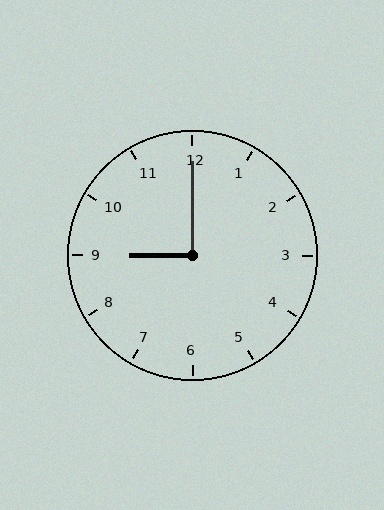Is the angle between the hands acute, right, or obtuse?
It is right.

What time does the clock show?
9:00.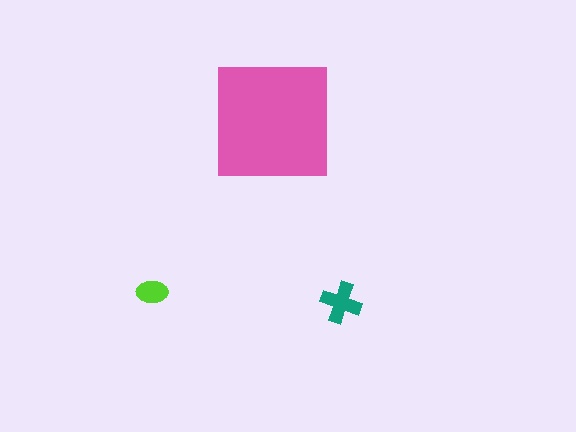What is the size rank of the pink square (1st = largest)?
1st.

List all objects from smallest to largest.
The lime ellipse, the teal cross, the pink square.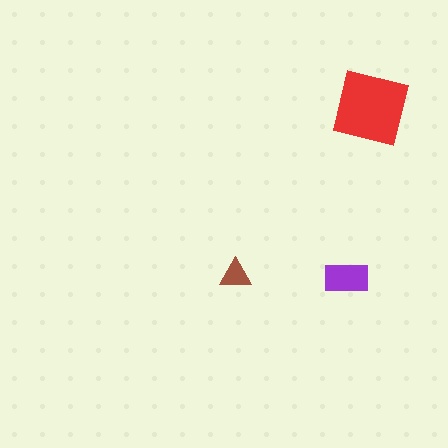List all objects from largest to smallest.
The red square, the purple rectangle, the brown triangle.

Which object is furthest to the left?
The brown triangle is leftmost.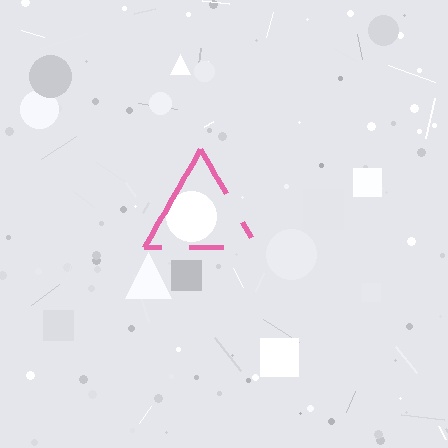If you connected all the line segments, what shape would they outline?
They would outline a triangle.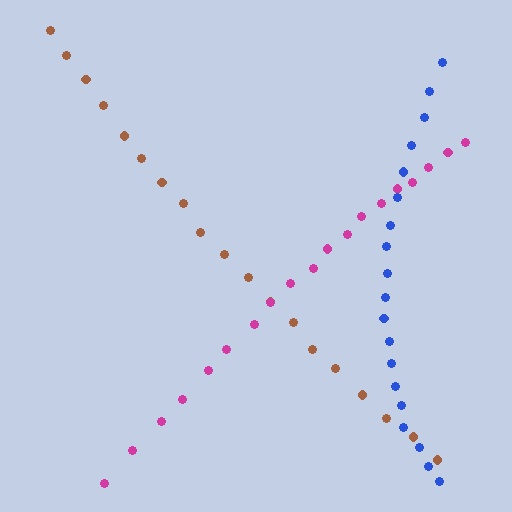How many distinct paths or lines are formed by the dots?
There are 3 distinct paths.